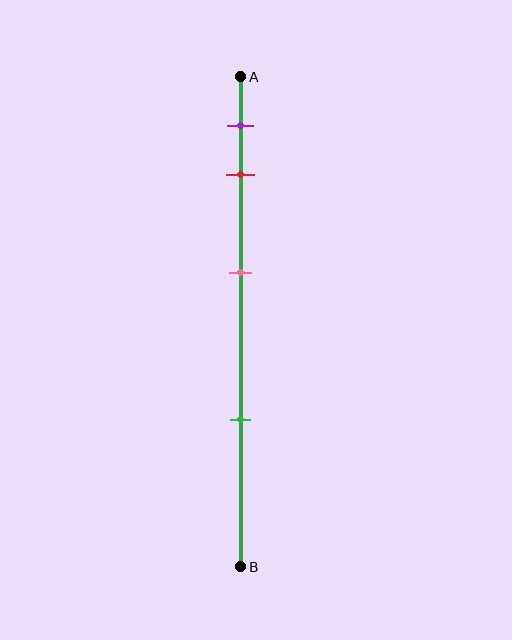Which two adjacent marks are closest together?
The purple and red marks are the closest adjacent pair.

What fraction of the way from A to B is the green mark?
The green mark is approximately 70% (0.7) of the way from A to B.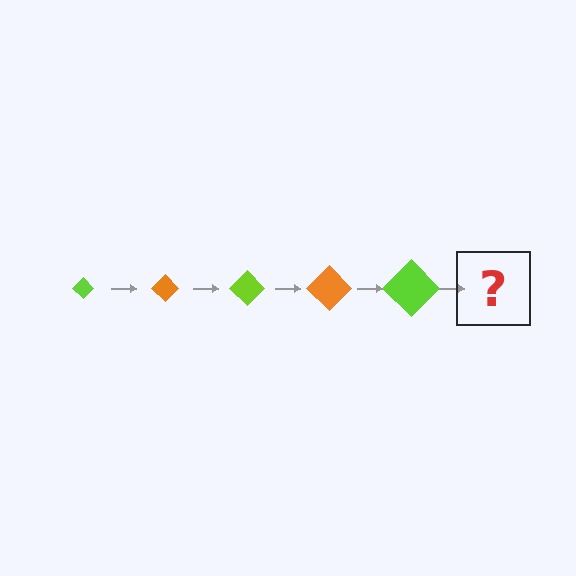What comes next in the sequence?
The next element should be an orange diamond, larger than the previous one.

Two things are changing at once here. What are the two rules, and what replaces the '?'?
The two rules are that the diamond grows larger each step and the color cycles through lime and orange. The '?' should be an orange diamond, larger than the previous one.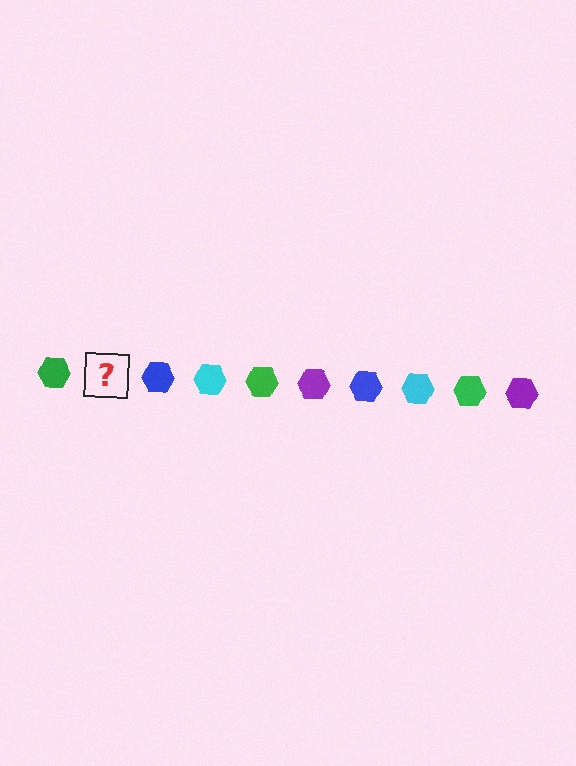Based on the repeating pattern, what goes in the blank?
The blank should be a purple hexagon.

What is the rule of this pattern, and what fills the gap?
The rule is that the pattern cycles through green, purple, blue, cyan hexagons. The gap should be filled with a purple hexagon.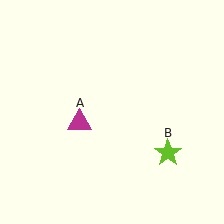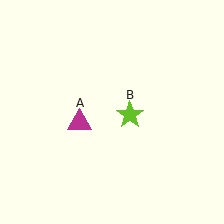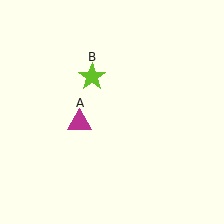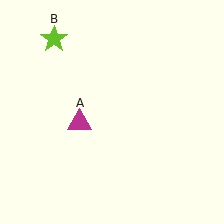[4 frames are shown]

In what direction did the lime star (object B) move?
The lime star (object B) moved up and to the left.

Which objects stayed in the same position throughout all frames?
Magenta triangle (object A) remained stationary.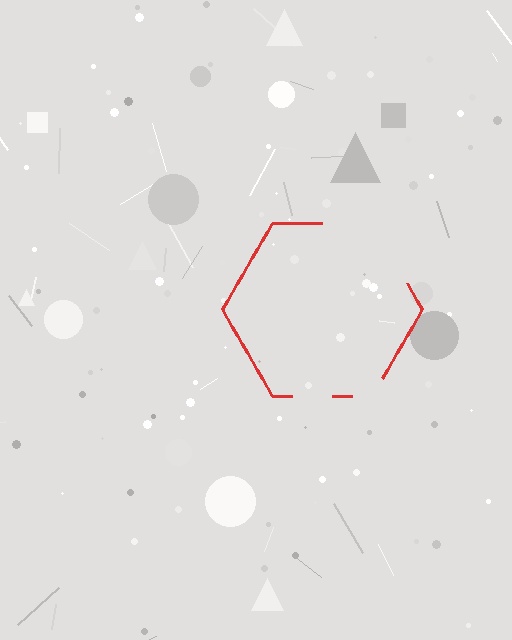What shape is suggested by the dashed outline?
The dashed outline suggests a hexagon.